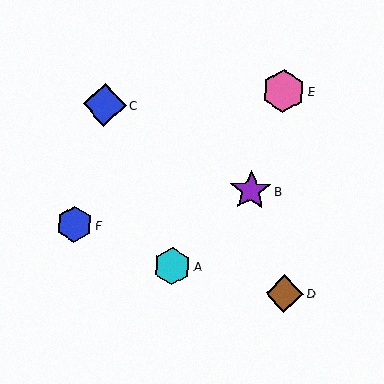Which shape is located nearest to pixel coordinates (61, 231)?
The blue hexagon (labeled F) at (74, 225) is nearest to that location.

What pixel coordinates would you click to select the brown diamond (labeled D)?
Click at (284, 294) to select the brown diamond D.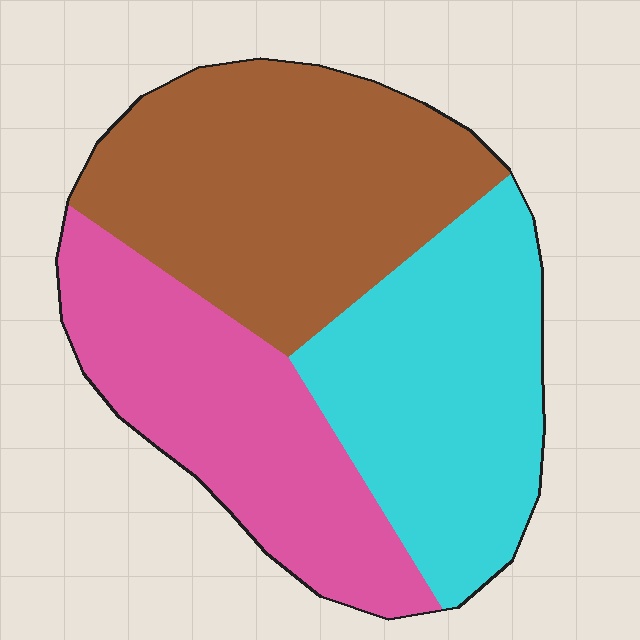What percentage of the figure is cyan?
Cyan takes up between a sixth and a third of the figure.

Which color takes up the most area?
Brown, at roughly 40%.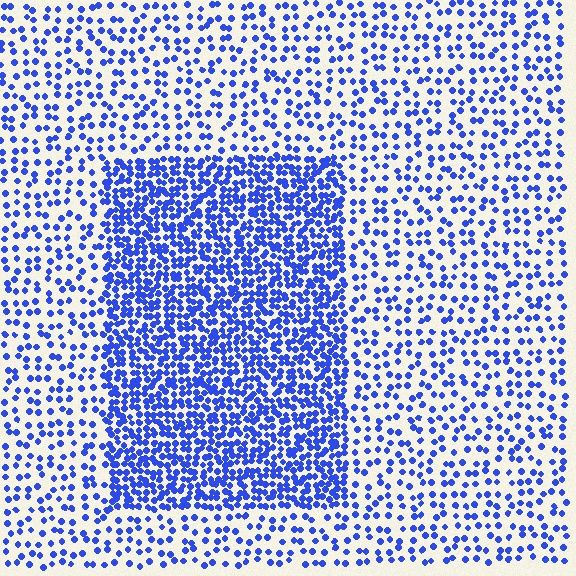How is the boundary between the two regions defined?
The boundary is defined by a change in element density (approximately 2.4x ratio). All elements are the same color, size, and shape.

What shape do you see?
I see a rectangle.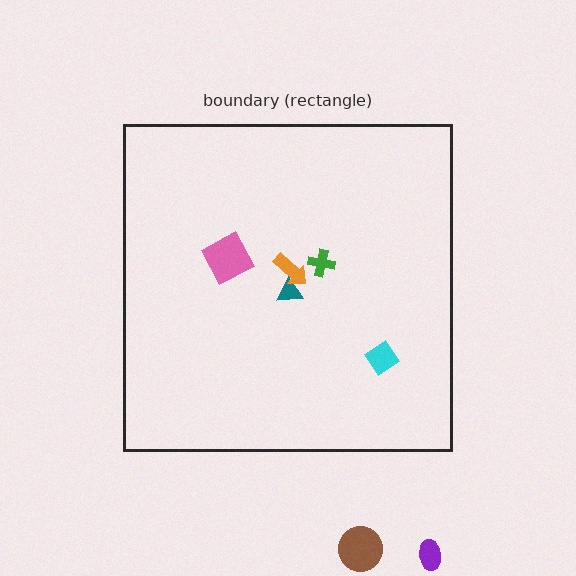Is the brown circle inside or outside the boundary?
Outside.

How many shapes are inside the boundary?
5 inside, 2 outside.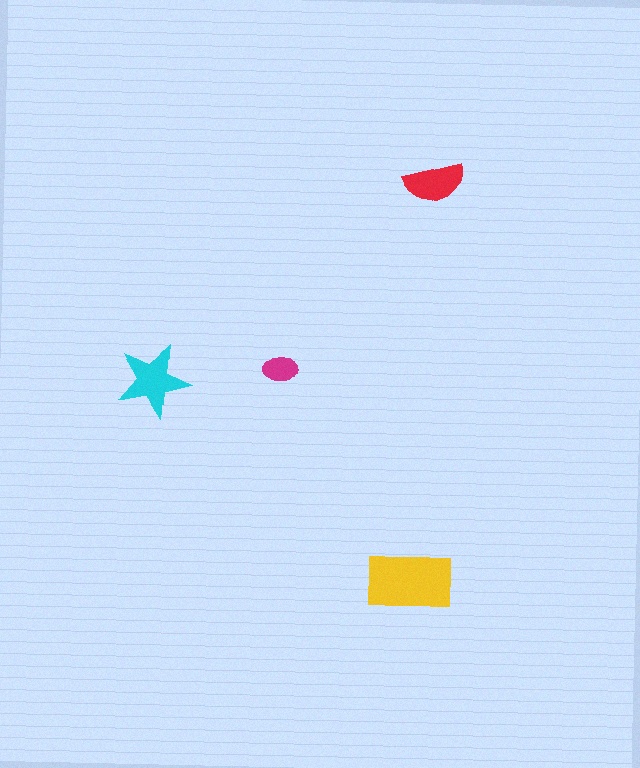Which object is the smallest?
The magenta ellipse.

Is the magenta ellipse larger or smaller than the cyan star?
Smaller.